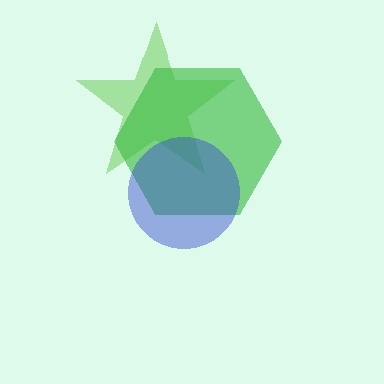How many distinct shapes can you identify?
There are 3 distinct shapes: a lime star, a green hexagon, a blue circle.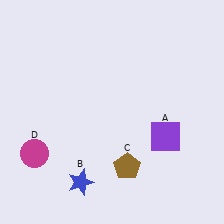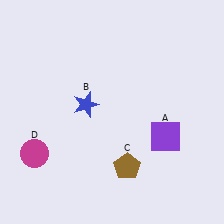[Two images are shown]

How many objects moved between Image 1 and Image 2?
1 object moved between the two images.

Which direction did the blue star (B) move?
The blue star (B) moved up.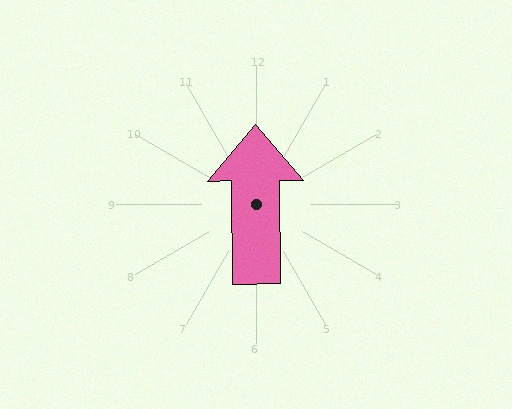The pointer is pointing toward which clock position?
Roughly 12 o'clock.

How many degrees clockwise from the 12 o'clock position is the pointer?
Approximately 359 degrees.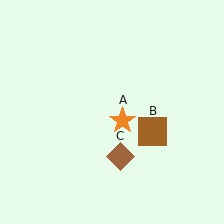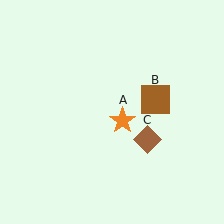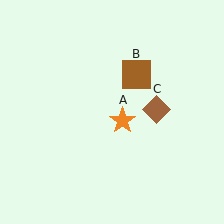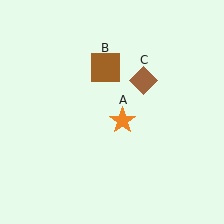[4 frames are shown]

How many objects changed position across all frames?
2 objects changed position: brown square (object B), brown diamond (object C).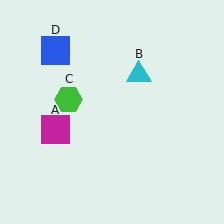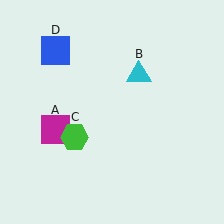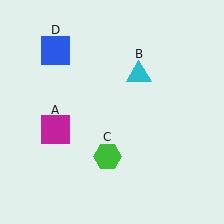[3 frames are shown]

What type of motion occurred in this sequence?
The green hexagon (object C) rotated counterclockwise around the center of the scene.